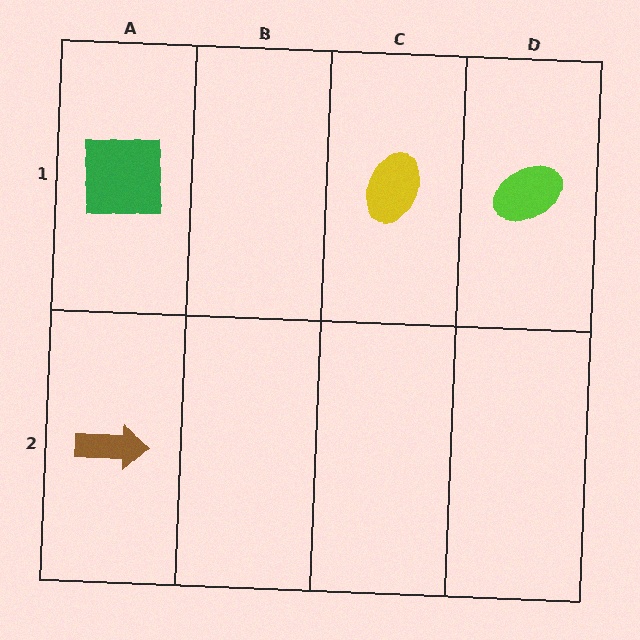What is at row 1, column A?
A green square.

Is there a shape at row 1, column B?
No, that cell is empty.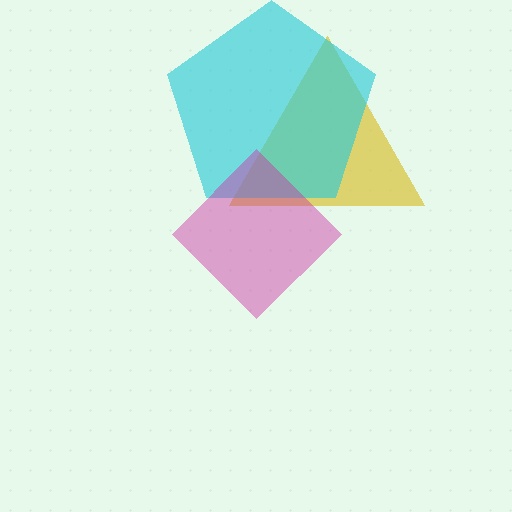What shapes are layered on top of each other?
The layered shapes are: a yellow triangle, a cyan pentagon, a magenta diamond.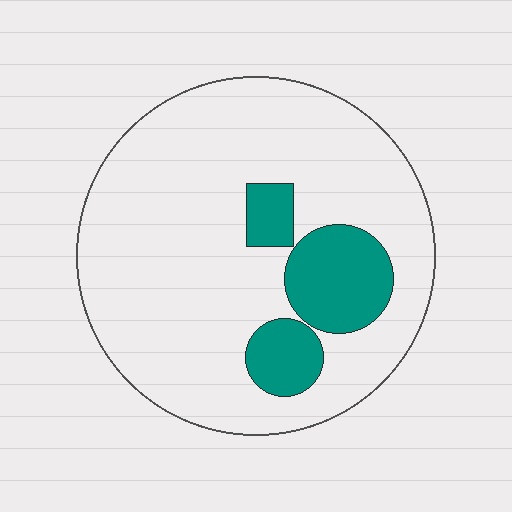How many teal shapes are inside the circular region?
3.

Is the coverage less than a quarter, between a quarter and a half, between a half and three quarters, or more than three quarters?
Less than a quarter.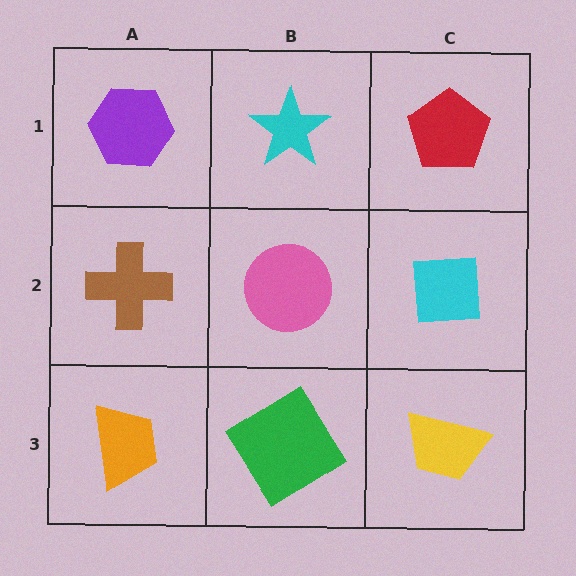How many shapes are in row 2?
3 shapes.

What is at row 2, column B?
A pink circle.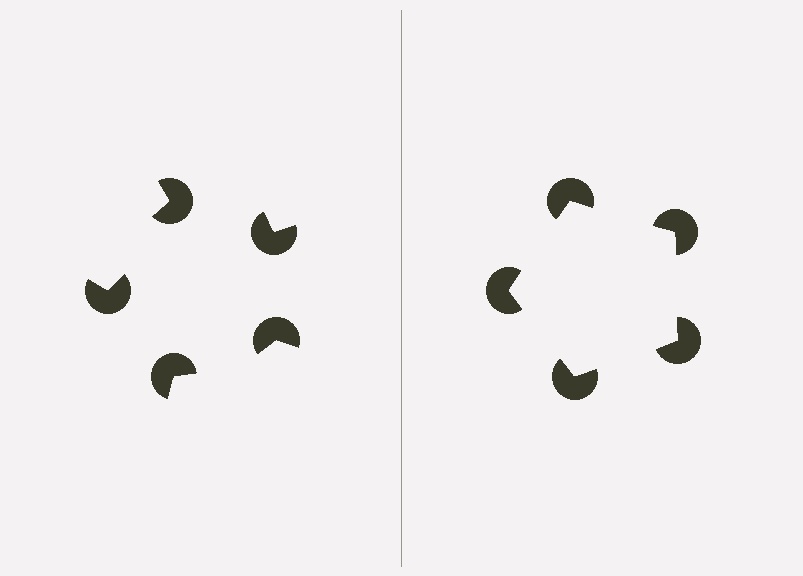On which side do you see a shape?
An illusory pentagon appears on the right side. On the left side the wedge cuts are rotated, so no coherent shape forms.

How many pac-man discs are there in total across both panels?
10 — 5 on each side.